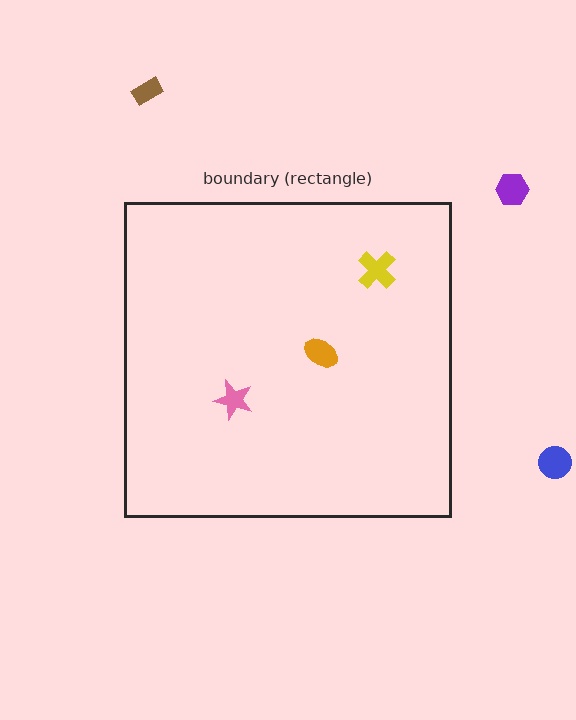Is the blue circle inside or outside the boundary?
Outside.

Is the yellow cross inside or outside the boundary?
Inside.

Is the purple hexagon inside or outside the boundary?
Outside.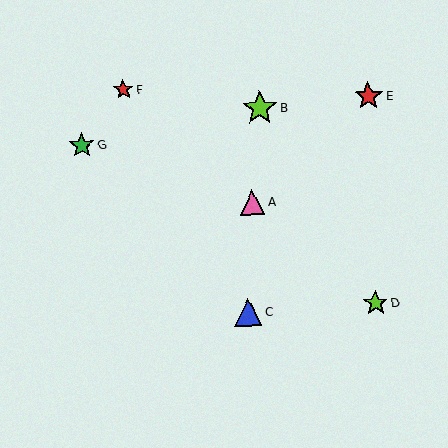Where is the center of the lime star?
The center of the lime star is at (376, 303).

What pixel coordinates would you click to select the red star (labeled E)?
Click at (368, 97) to select the red star E.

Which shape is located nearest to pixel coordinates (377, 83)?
The red star (labeled E) at (368, 97) is nearest to that location.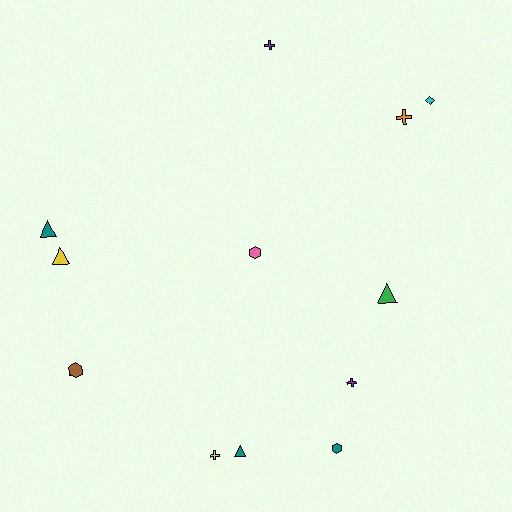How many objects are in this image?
There are 12 objects.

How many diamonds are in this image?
There is 1 diamond.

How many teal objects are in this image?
There are 3 teal objects.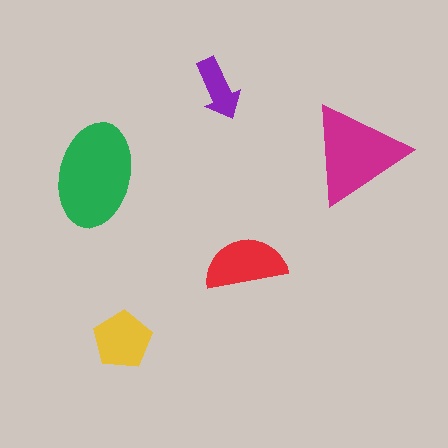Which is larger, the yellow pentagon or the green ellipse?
The green ellipse.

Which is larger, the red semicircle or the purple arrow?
The red semicircle.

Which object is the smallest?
The purple arrow.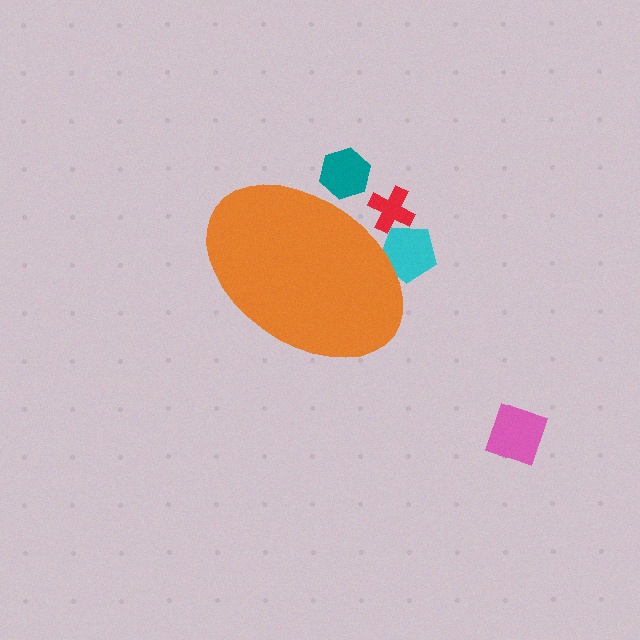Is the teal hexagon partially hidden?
Yes, the teal hexagon is partially hidden behind the orange ellipse.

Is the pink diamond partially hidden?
No, the pink diamond is fully visible.